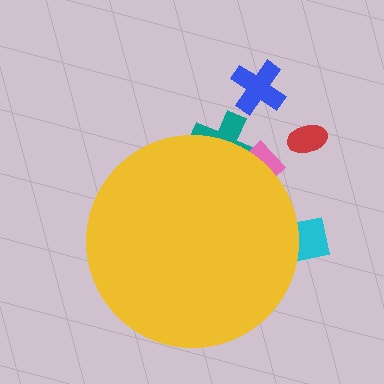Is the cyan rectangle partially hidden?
Yes, the cyan rectangle is partially hidden behind the yellow circle.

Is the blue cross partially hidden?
No, the blue cross is fully visible.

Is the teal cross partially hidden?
Yes, the teal cross is partially hidden behind the yellow circle.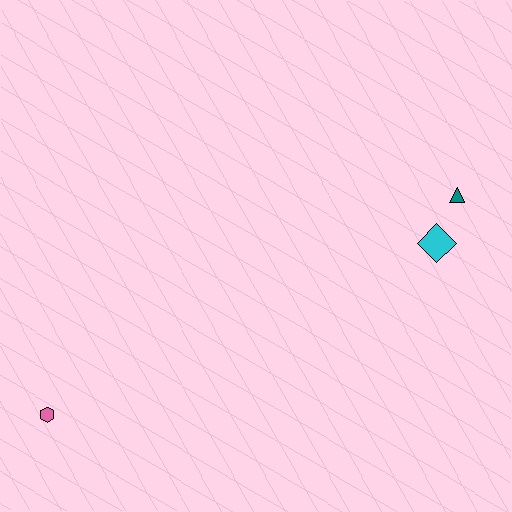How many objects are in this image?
There are 3 objects.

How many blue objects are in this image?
There are no blue objects.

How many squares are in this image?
There are no squares.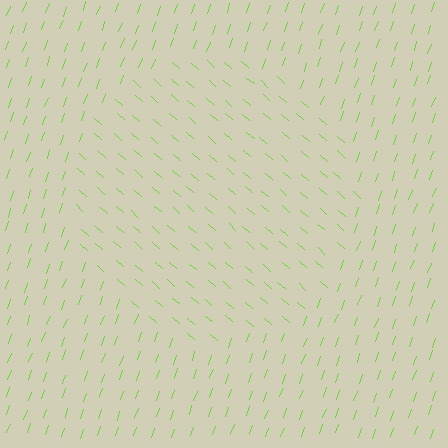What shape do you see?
I see a circle.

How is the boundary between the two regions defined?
The boundary is defined purely by a change in line orientation (approximately 68 degrees difference). All lines are the same color and thickness.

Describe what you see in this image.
The image is filled with small lime line segments. A circle region in the image has lines oriented differently from the surrounding lines, creating a visible texture boundary.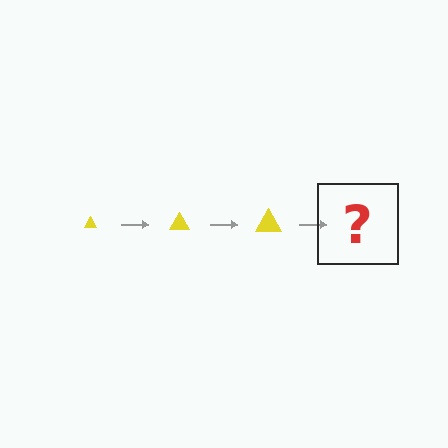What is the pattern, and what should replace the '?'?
The pattern is that the triangle gets progressively larger each step. The '?' should be a yellow triangle, larger than the previous one.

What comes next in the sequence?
The next element should be a yellow triangle, larger than the previous one.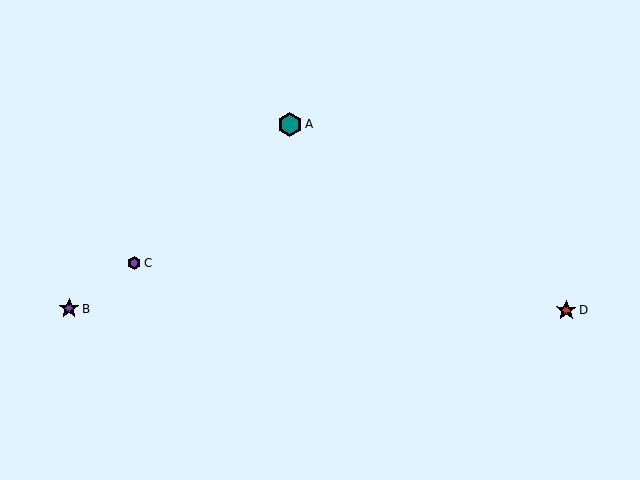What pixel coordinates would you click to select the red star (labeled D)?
Click at (566, 310) to select the red star D.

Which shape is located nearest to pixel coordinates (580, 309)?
The red star (labeled D) at (566, 310) is nearest to that location.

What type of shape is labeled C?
Shape C is a purple hexagon.